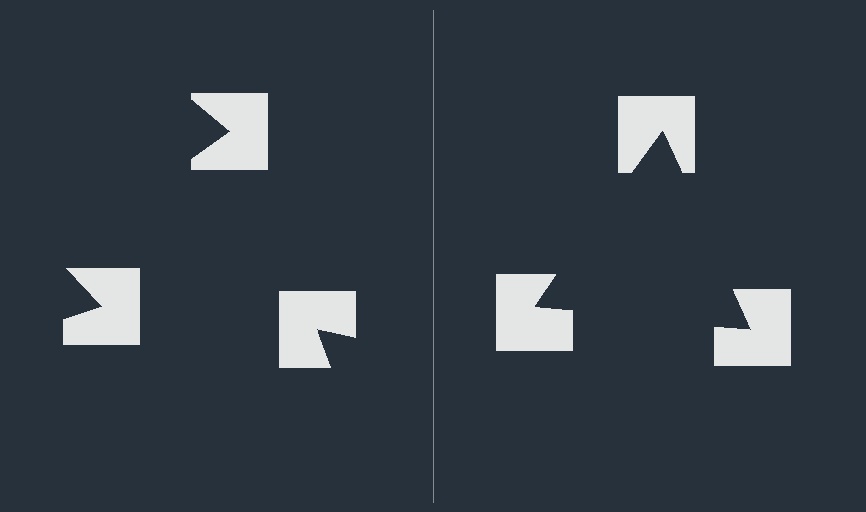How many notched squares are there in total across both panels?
6 — 3 on each side.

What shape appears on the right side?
An illusory triangle.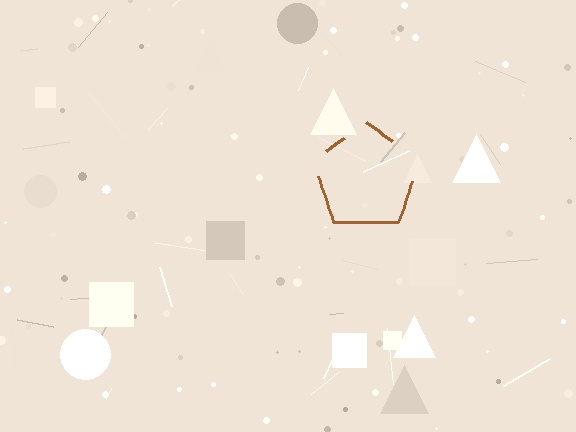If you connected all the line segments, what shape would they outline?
They would outline a pentagon.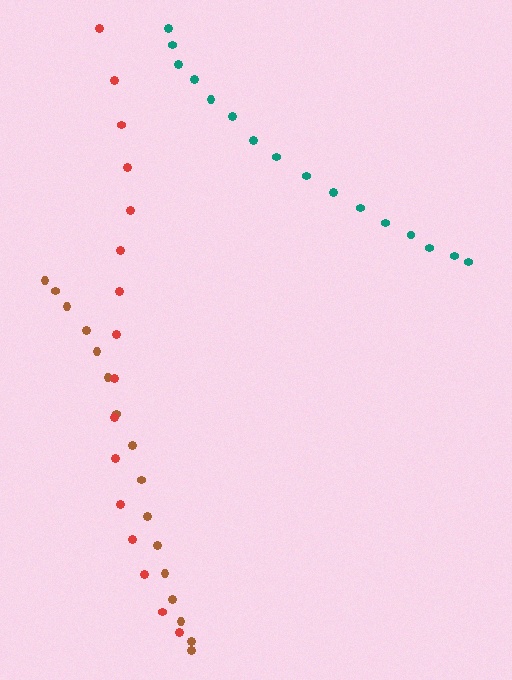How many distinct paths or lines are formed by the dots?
There are 3 distinct paths.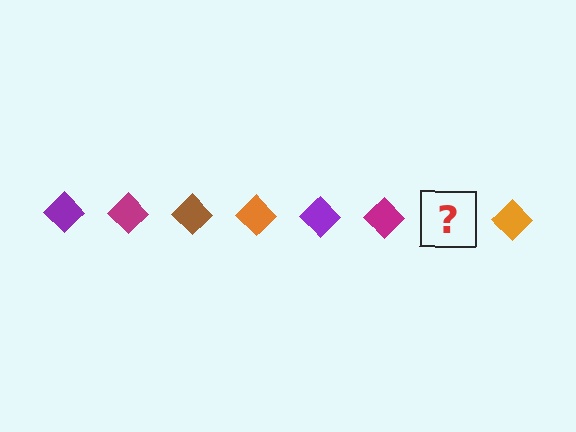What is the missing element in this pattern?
The missing element is a brown diamond.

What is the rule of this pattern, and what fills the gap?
The rule is that the pattern cycles through purple, magenta, brown, orange diamonds. The gap should be filled with a brown diamond.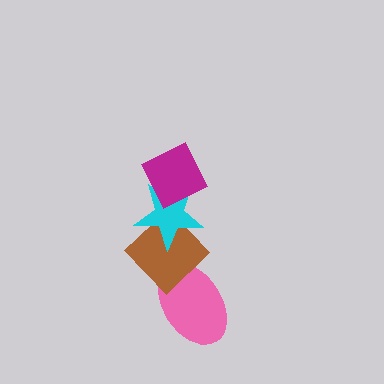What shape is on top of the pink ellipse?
The brown diamond is on top of the pink ellipse.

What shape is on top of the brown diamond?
The cyan star is on top of the brown diamond.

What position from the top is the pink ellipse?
The pink ellipse is 4th from the top.